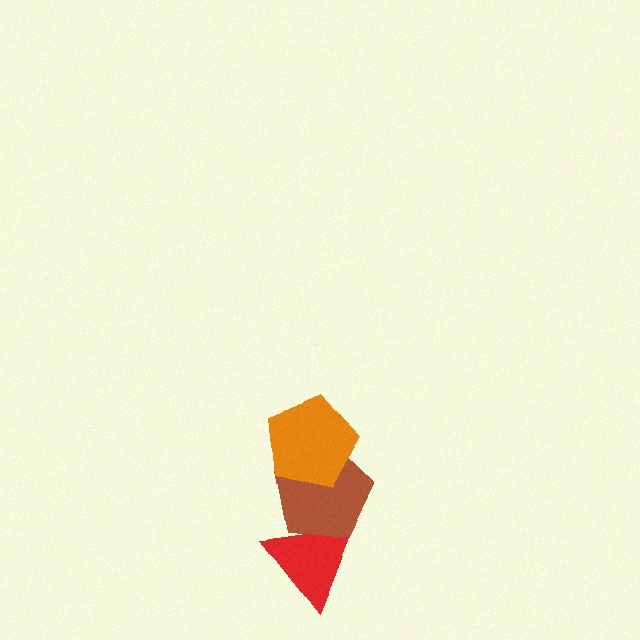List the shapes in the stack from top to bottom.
From top to bottom: the orange pentagon, the brown pentagon, the red triangle.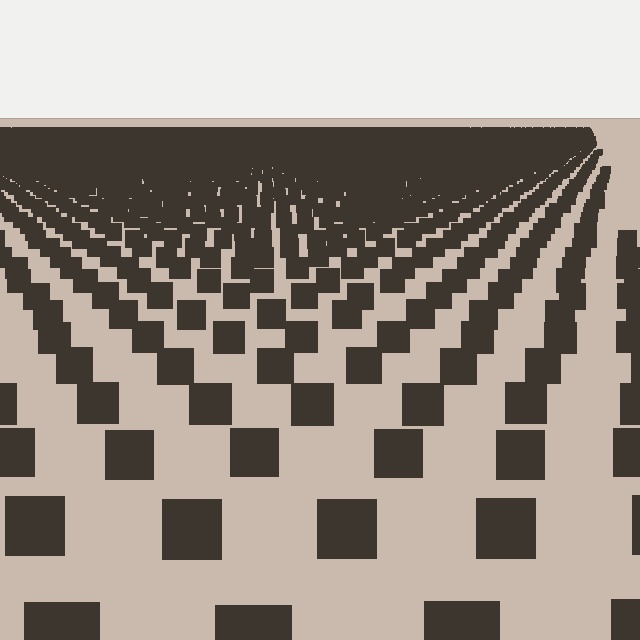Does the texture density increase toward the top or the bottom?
Density increases toward the top.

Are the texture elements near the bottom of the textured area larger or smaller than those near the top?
Larger. Near the bottom, elements are closer to the viewer and appear at a bigger on-screen size.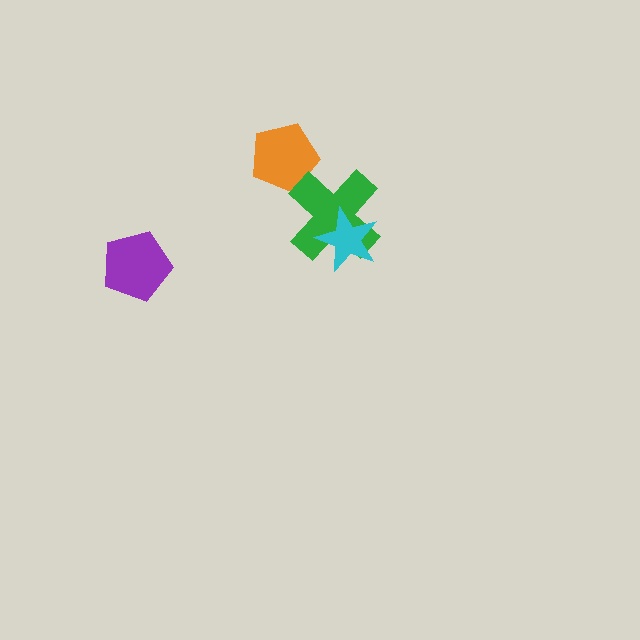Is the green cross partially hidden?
Yes, it is partially covered by another shape.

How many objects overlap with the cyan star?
1 object overlaps with the cyan star.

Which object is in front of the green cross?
The cyan star is in front of the green cross.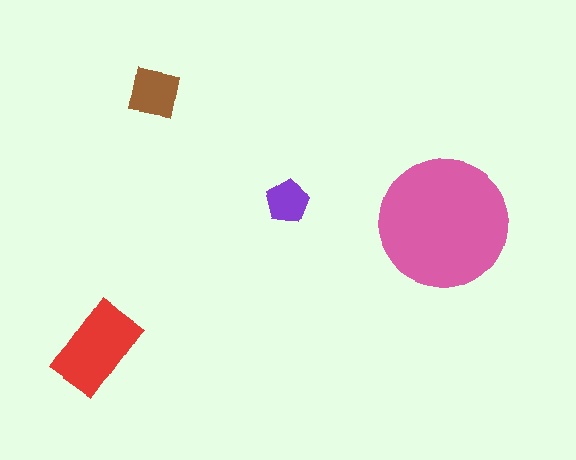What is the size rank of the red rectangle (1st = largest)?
2nd.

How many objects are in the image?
There are 4 objects in the image.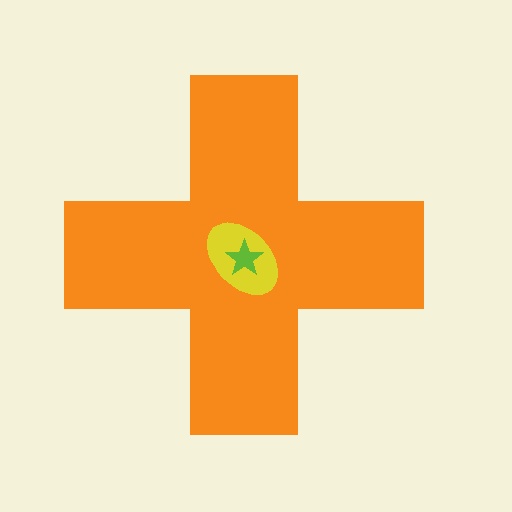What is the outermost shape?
The orange cross.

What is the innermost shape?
The lime star.